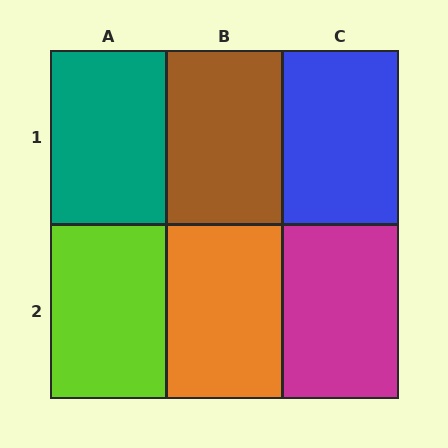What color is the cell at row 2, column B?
Orange.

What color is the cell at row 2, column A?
Lime.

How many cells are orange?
1 cell is orange.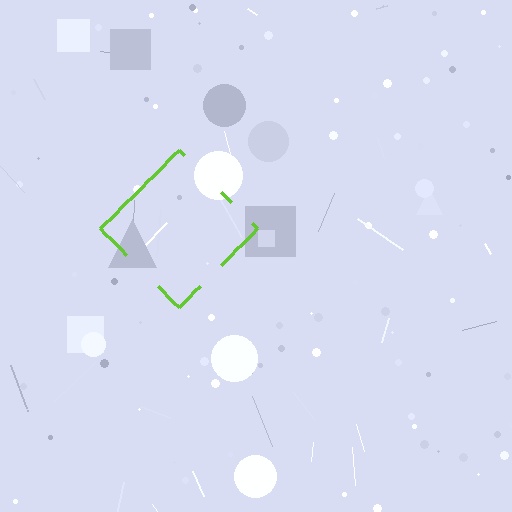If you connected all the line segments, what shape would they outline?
They would outline a diamond.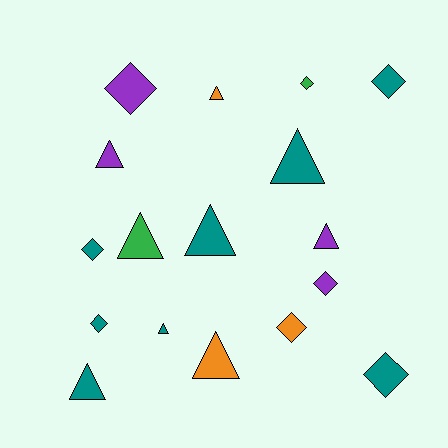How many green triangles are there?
There is 1 green triangle.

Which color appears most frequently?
Teal, with 8 objects.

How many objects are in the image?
There are 17 objects.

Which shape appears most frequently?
Triangle, with 9 objects.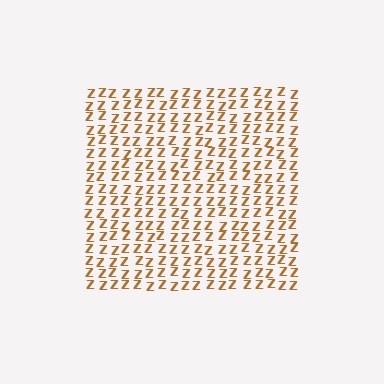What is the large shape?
The large shape is a square.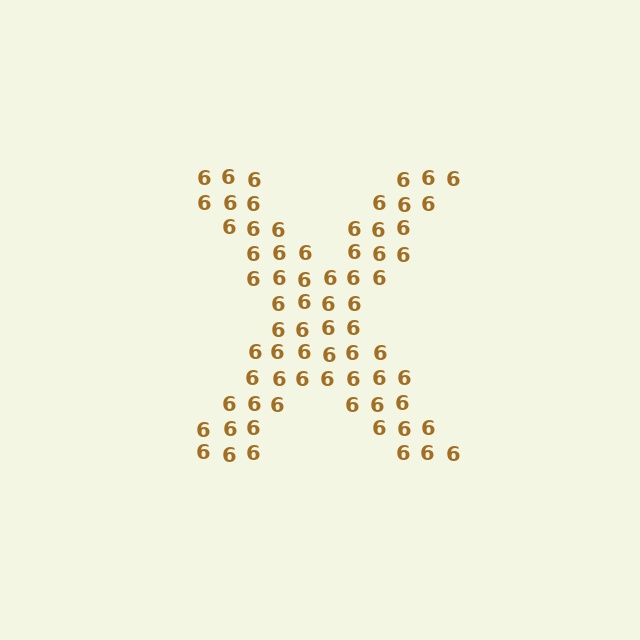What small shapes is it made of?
It is made of small digit 6's.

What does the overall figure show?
The overall figure shows the letter X.